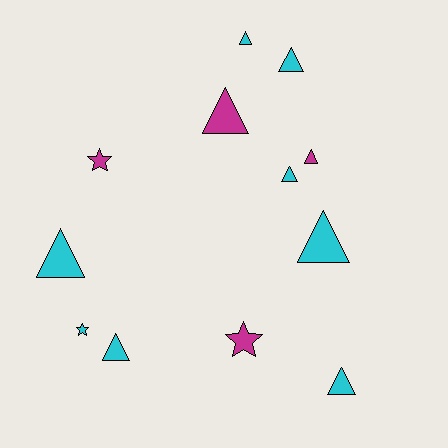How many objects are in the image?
There are 12 objects.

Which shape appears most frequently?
Triangle, with 9 objects.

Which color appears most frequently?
Cyan, with 8 objects.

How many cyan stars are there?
There is 1 cyan star.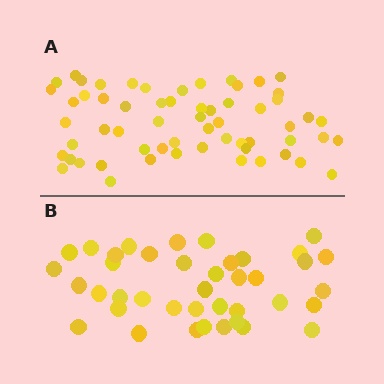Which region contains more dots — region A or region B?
Region A (the top region) has more dots.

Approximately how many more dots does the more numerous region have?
Region A has approximately 20 more dots than region B.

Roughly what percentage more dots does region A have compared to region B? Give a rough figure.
About 50% more.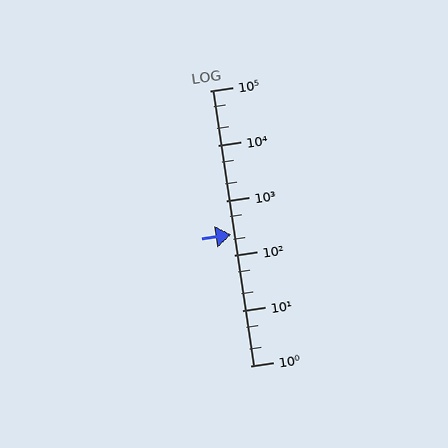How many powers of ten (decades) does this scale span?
The scale spans 5 decades, from 1 to 100000.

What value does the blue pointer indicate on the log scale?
The pointer indicates approximately 240.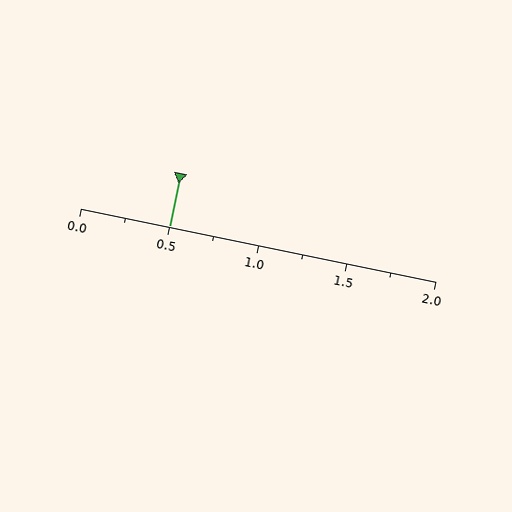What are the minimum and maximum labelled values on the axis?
The axis runs from 0.0 to 2.0.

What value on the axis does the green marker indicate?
The marker indicates approximately 0.5.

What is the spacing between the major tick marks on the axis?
The major ticks are spaced 0.5 apart.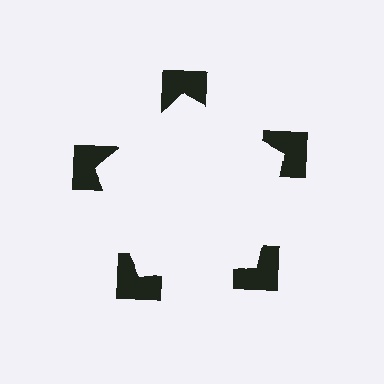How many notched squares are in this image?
There are 5 — one at each vertex of the illusory pentagon.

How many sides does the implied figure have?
5 sides.